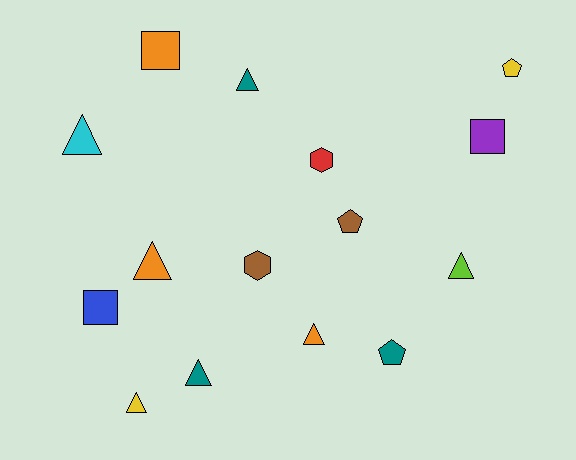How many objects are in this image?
There are 15 objects.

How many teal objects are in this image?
There are 3 teal objects.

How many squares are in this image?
There are 3 squares.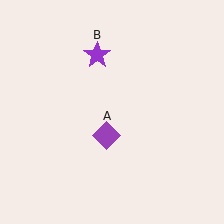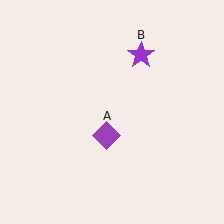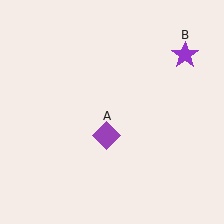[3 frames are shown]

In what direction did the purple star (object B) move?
The purple star (object B) moved right.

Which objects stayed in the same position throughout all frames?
Purple diamond (object A) remained stationary.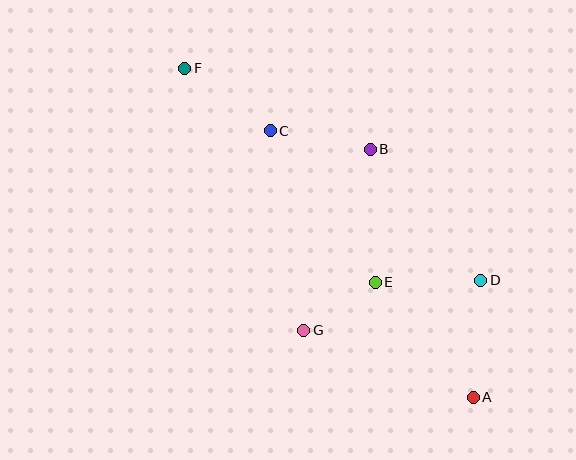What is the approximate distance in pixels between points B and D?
The distance between B and D is approximately 171 pixels.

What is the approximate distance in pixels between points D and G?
The distance between D and G is approximately 184 pixels.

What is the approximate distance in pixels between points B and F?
The distance between B and F is approximately 202 pixels.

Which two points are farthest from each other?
Points A and F are farthest from each other.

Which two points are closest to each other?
Points E and G are closest to each other.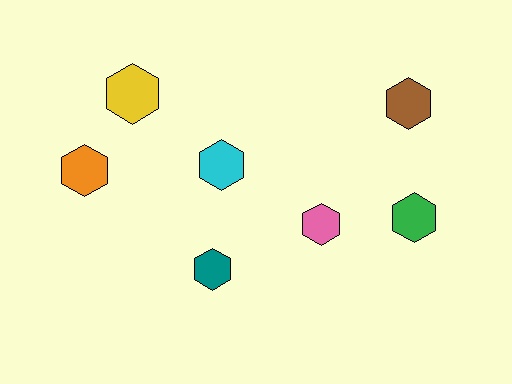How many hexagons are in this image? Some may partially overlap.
There are 7 hexagons.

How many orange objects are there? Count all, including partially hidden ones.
There is 1 orange object.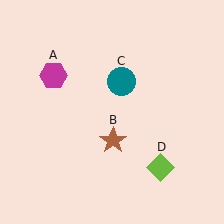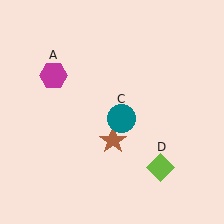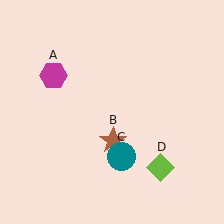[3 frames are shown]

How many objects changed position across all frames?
1 object changed position: teal circle (object C).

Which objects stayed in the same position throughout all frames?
Magenta hexagon (object A) and brown star (object B) and lime diamond (object D) remained stationary.